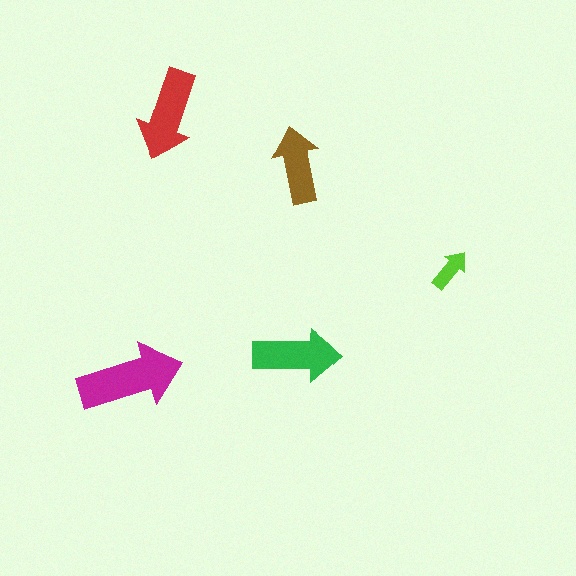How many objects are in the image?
There are 5 objects in the image.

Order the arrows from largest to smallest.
the magenta one, the red one, the green one, the brown one, the lime one.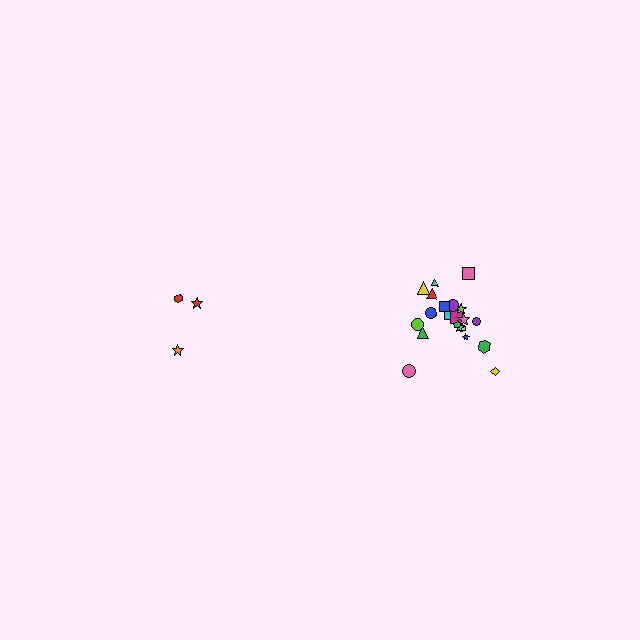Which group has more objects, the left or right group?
The right group.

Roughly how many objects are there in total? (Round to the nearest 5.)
Roughly 25 objects in total.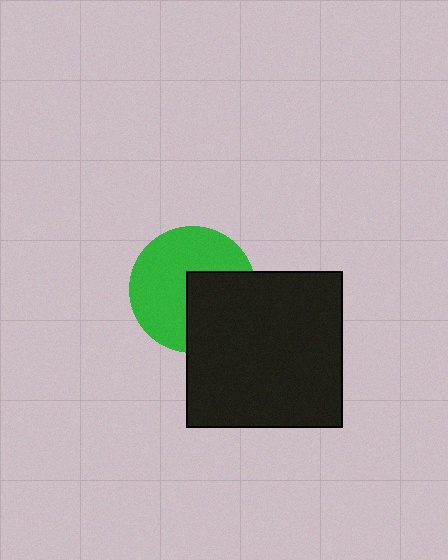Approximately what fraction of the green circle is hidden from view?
Roughly 38% of the green circle is hidden behind the black square.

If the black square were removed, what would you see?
You would see the complete green circle.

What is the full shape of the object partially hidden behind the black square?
The partially hidden object is a green circle.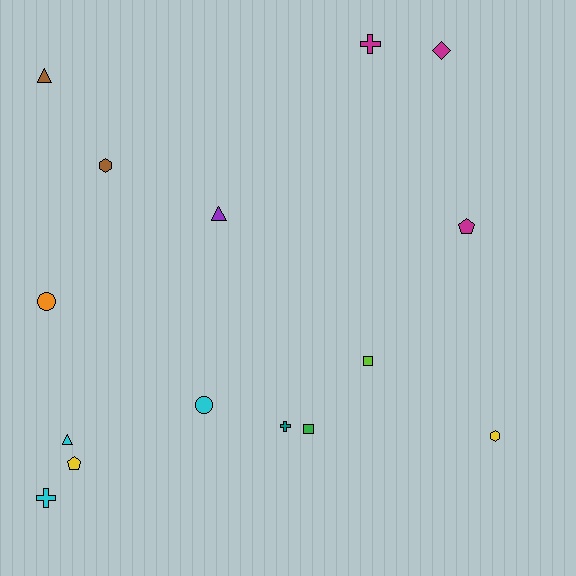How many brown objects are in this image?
There are 2 brown objects.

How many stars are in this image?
There are no stars.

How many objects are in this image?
There are 15 objects.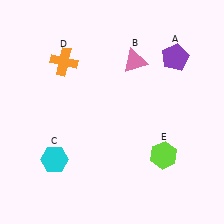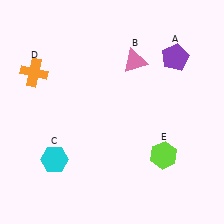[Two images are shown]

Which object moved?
The orange cross (D) moved left.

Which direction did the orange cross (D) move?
The orange cross (D) moved left.